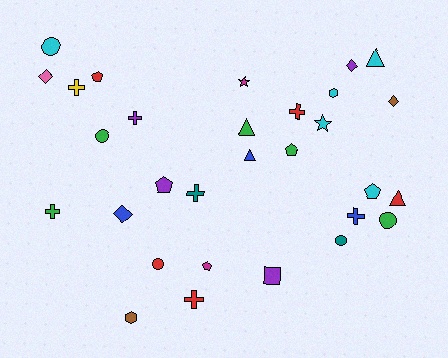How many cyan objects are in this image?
There are 5 cyan objects.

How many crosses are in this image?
There are 7 crosses.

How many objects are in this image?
There are 30 objects.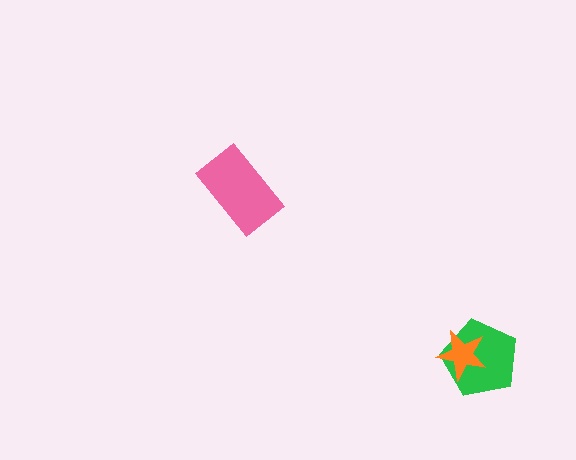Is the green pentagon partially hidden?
Yes, it is partially covered by another shape.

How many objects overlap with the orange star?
1 object overlaps with the orange star.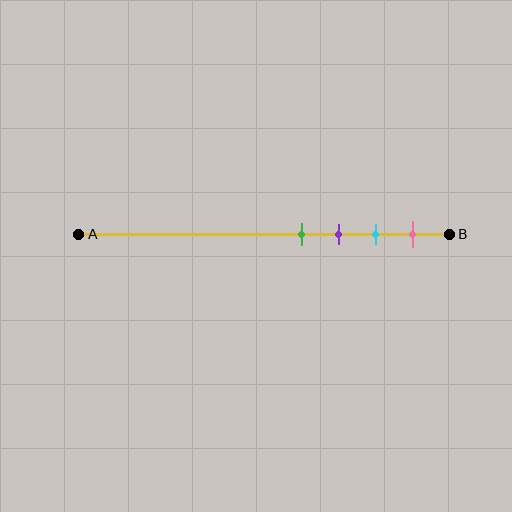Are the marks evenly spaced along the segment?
Yes, the marks are approximately evenly spaced.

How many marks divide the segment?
There are 4 marks dividing the segment.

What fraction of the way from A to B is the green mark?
The green mark is approximately 60% (0.6) of the way from A to B.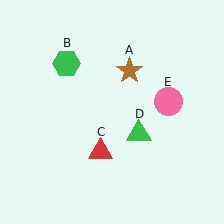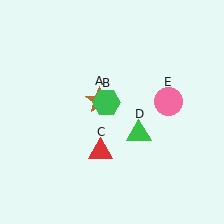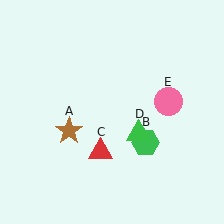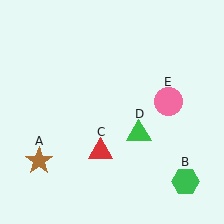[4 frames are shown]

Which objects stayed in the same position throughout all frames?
Red triangle (object C) and green triangle (object D) and pink circle (object E) remained stationary.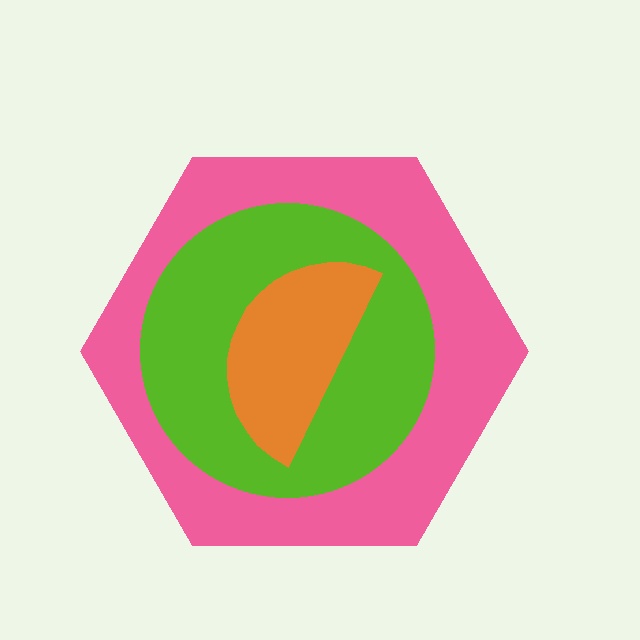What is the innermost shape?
The orange semicircle.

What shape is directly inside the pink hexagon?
The lime circle.